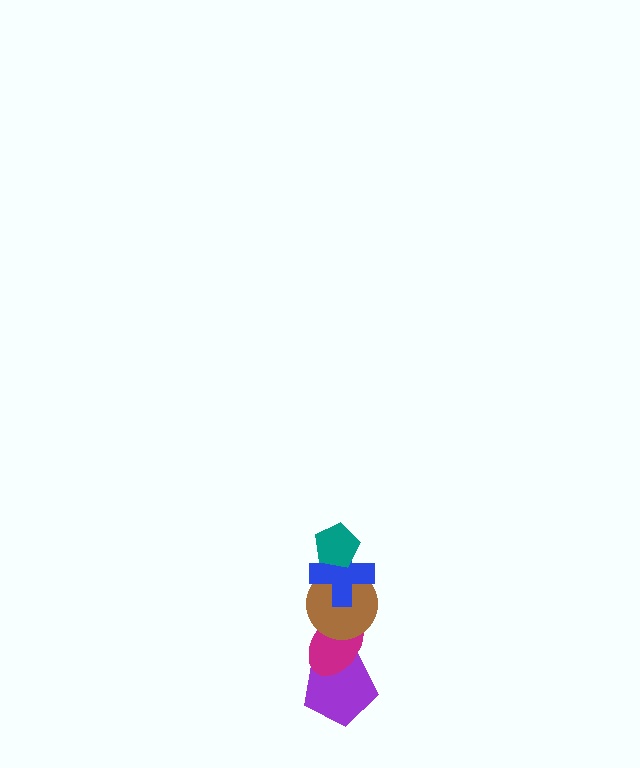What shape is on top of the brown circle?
The blue cross is on top of the brown circle.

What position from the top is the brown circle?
The brown circle is 3rd from the top.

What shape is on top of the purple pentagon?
The magenta ellipse is on top of the purple pentagon.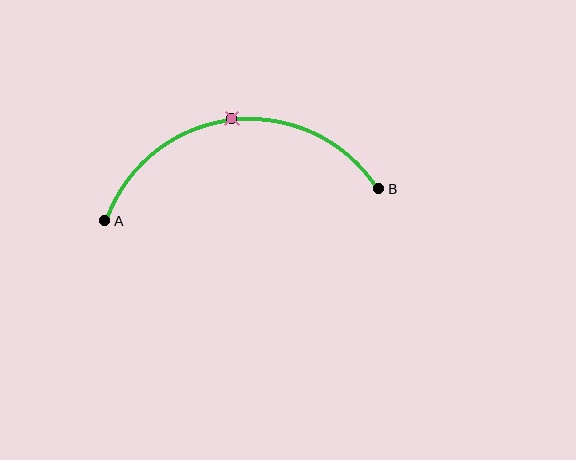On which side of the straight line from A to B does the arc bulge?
The arc bulges above the straight line connecting A and B.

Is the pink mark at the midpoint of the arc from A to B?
Yes. The pink mark lies on the arc at equal arc-length from both A and B — it is the arc midpoint.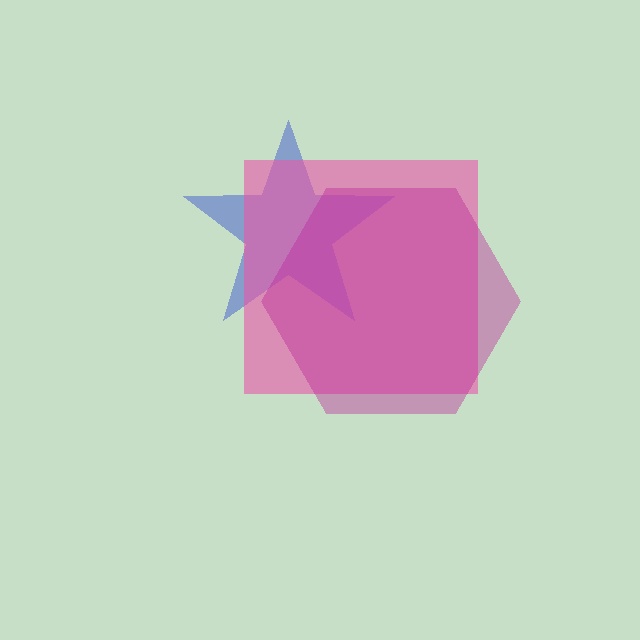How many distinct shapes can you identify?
There are 3 distinct shapes: a blue star, a pink square, a magenta hexagon.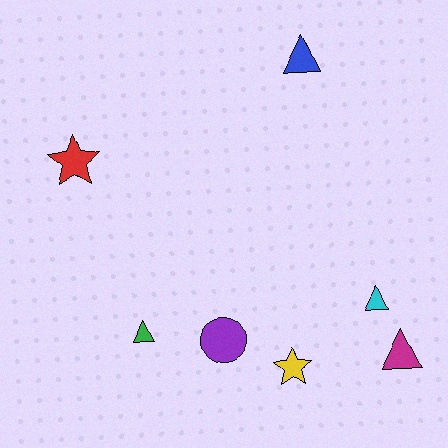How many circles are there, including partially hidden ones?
There is 1 circle.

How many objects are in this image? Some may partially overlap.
There are 7 objects.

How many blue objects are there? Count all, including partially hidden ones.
There is 1 blue object.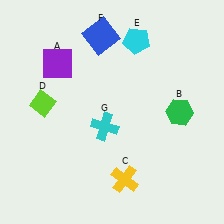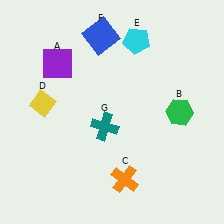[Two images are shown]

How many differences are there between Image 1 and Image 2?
There are 3 differences between the two images.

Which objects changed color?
C changed from yellow to orange. D changed from lime to yellow. G changed from cyan to teal.